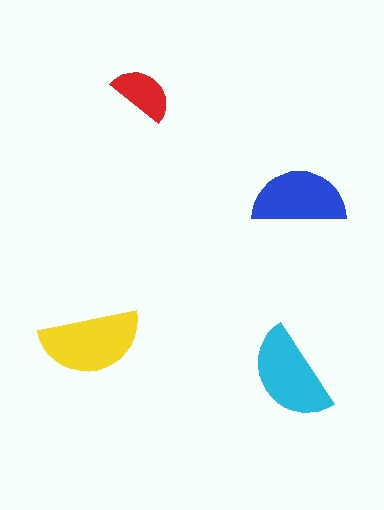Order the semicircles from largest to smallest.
the yellow one, the cyan one, the blue one, the red one.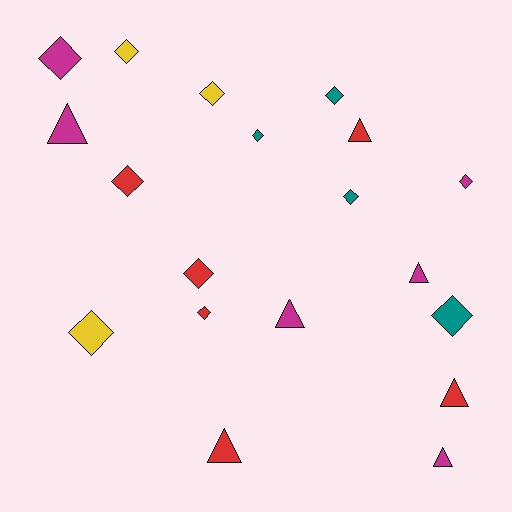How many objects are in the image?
There are 19 objects.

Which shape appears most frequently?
Diamond, with 12 objects.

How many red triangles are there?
There are 3 red triangles.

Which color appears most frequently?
Red, with 6 objects.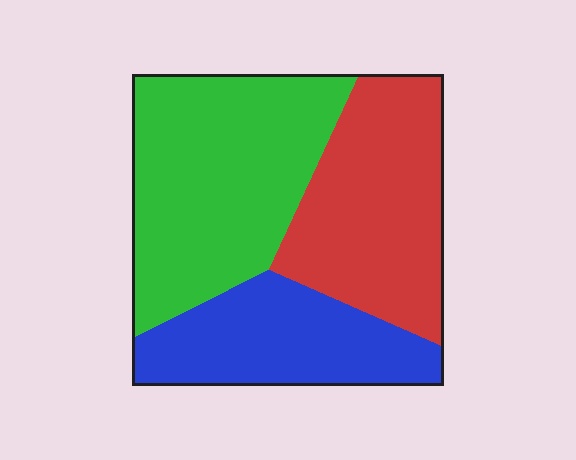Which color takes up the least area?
Blue, at roughly 25%.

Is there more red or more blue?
Red.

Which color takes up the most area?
Green, at roughly 40%.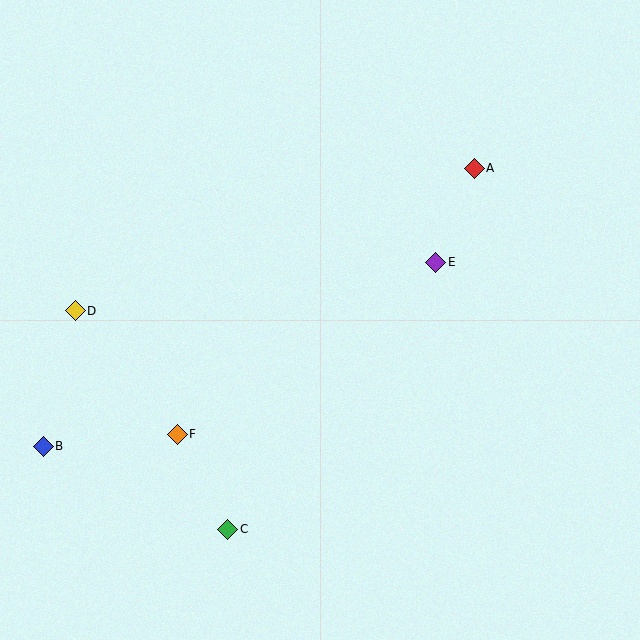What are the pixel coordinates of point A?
Point A is at (474, 168).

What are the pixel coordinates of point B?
Point B is at (43, 446).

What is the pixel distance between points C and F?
The distance between C and F is 108 pixels.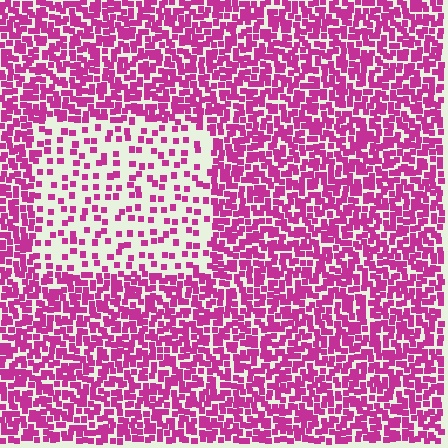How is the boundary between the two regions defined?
The boundary is defined by a change in element density (approximately 2.8x ratio). All elements are the same color, size, and shape.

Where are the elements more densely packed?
The elements are more densely packed outside the rectangle boundary.